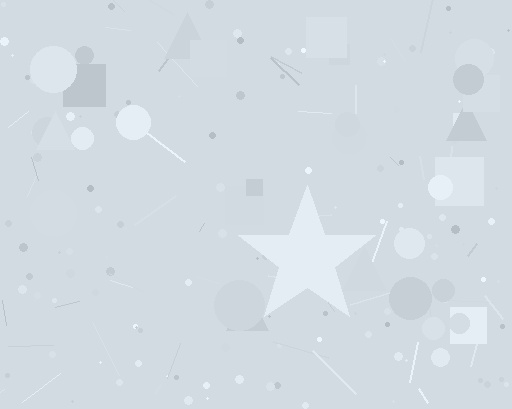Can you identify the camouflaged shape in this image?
The camouflaged shape is a star.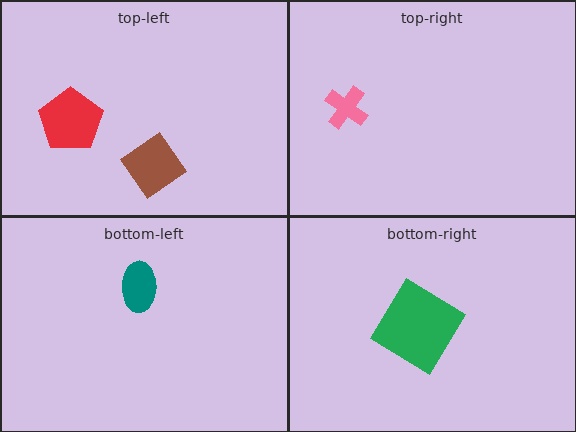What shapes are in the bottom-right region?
The green diamond.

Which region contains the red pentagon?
The top-left region.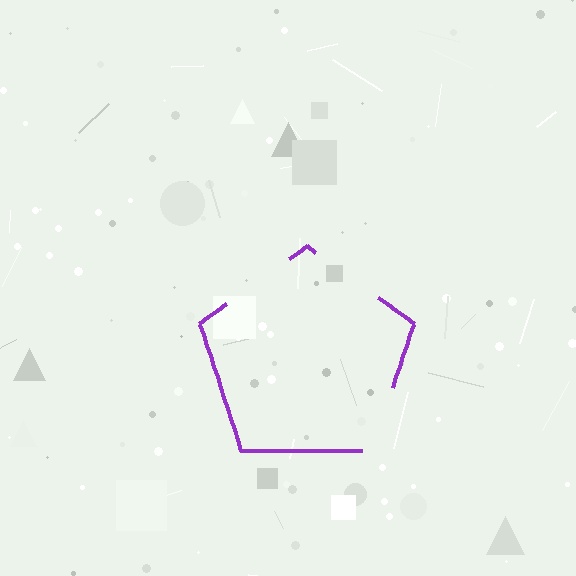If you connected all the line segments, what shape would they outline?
They would outline a pentagon.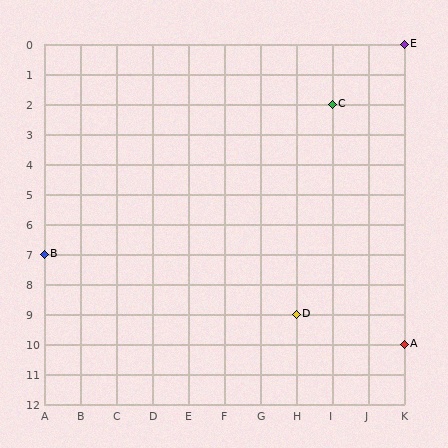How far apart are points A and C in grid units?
Points A and C are 2 columns and 8 rows apart (about 8.2 grid units diagonally).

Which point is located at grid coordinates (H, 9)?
Point D is at (H, 9).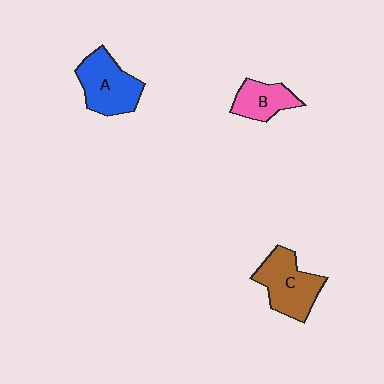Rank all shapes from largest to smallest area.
From largest to smallest: C (brown), A (blue), B (pink).